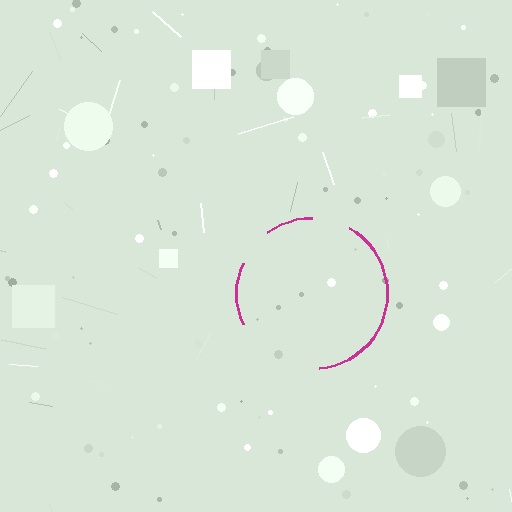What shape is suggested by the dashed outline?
The dashed outline suggests a circle.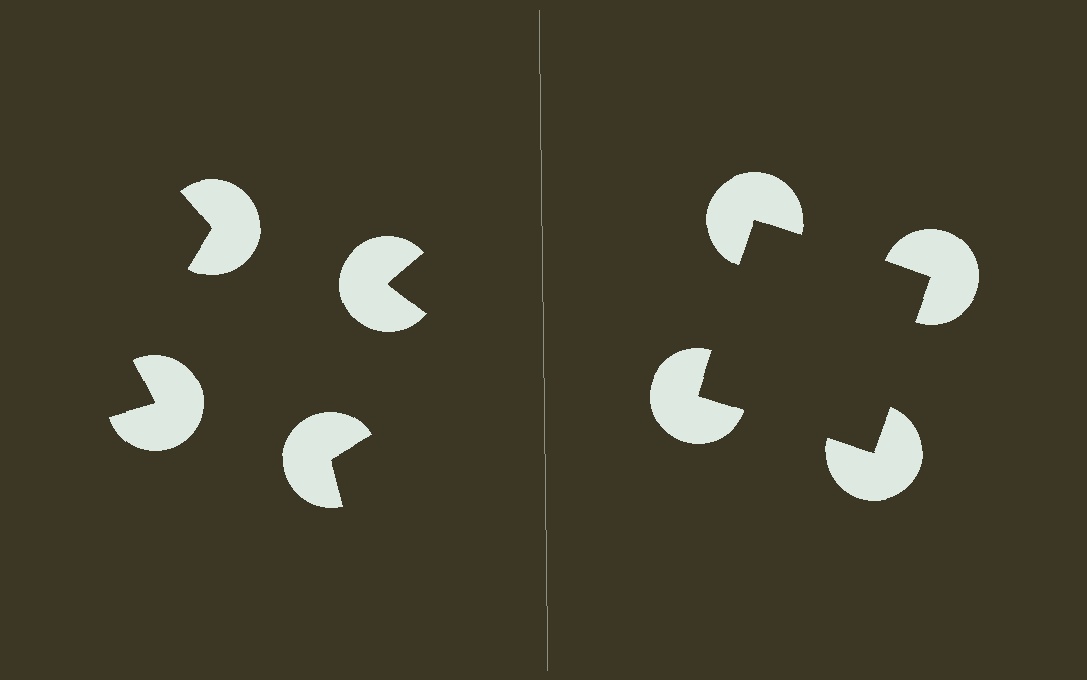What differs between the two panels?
The pac-man discs are positioned identically on both sides; only the wedge orientations differ. On the right they align to a square; on the left they are misaligned.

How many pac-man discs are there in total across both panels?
8 — 4 on each side.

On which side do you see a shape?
An illusory square appears on the right side. On the left side the wedge cuts are rotated, so no coherent shape forms.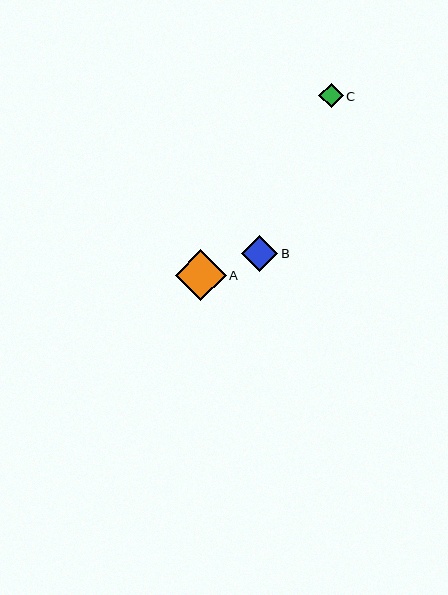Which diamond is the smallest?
Diamond C is the smallest with a size of approximately 24 pixels.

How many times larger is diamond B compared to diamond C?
Diamond B is approximately 1.5 times the size of diamond C.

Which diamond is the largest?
Diamond A is the largest with a size of approximately 51 pixels.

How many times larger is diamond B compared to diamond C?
Diamond B is approximately 1.5 times the size of diamond C.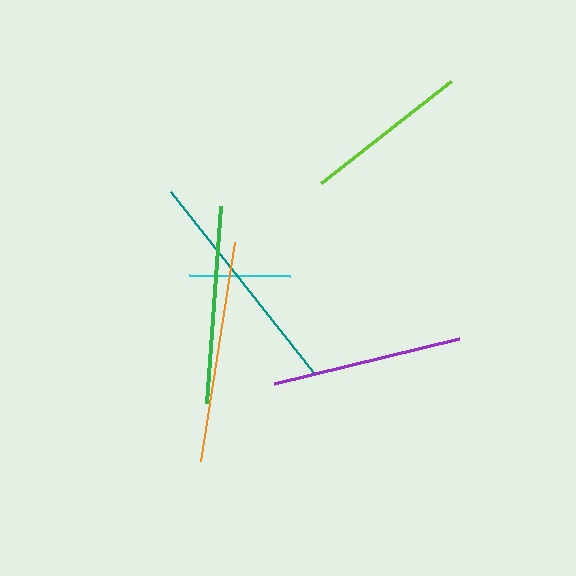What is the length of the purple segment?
The purple segment is approximately 190 pixels long.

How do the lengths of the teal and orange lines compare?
The teal and orange lines are approximately the same length.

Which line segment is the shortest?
The cyan line is the shortest at approximately 101 pixels.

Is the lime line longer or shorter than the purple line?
The purple line is longer than the lime line.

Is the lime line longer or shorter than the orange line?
The orange line is longer than the lime line.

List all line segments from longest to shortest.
From longest to shortest: teal, orange, green, purple, lime, cyan.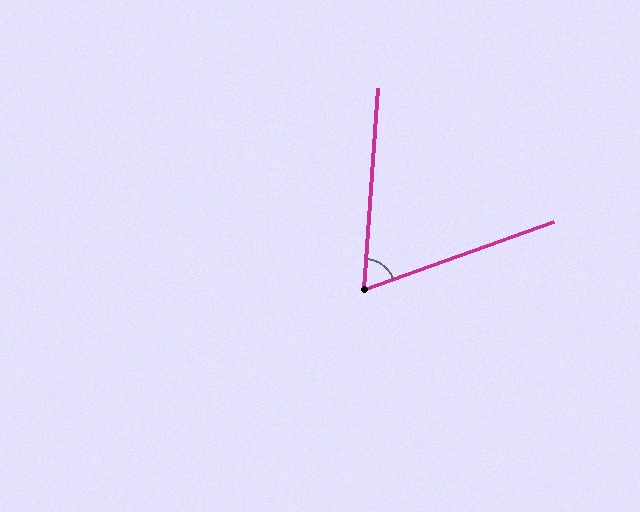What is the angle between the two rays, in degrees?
Approximately 66 degrees.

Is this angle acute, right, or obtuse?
It is acute.